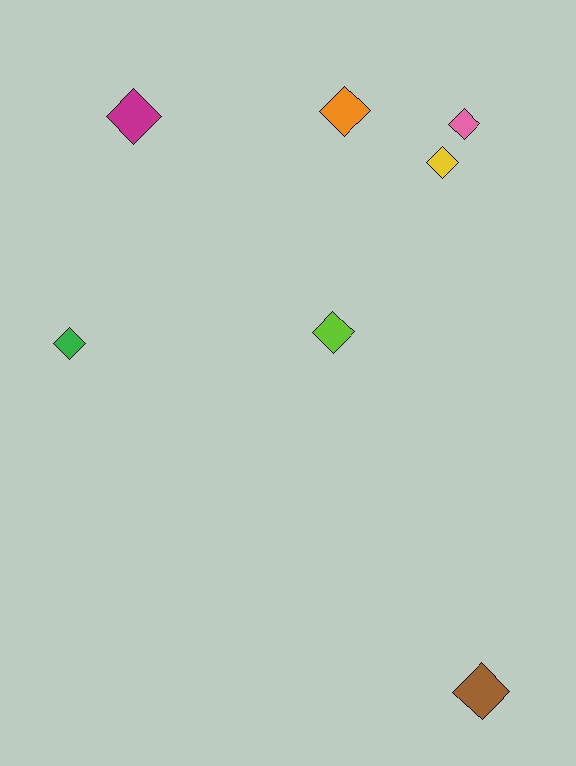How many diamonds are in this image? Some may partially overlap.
There are 7 diamonds.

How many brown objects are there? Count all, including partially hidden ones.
There is 1 brown object.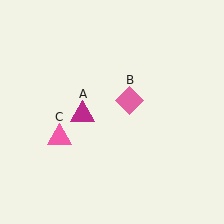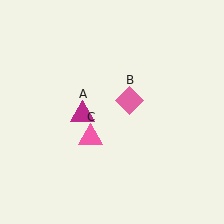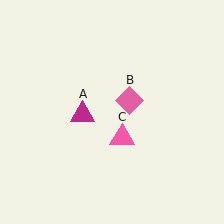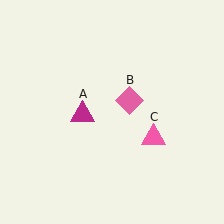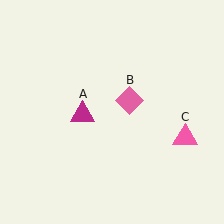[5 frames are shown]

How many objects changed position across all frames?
1 object changed position: pink triangle (object C).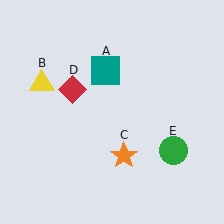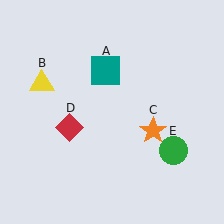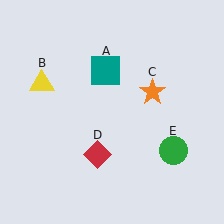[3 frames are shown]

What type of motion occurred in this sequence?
The orange star (object C), red diamond (object D) rotated counterclockwise around the center of the scene.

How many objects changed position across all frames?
2 objects changed position: orange star (object C), red diamond (object D).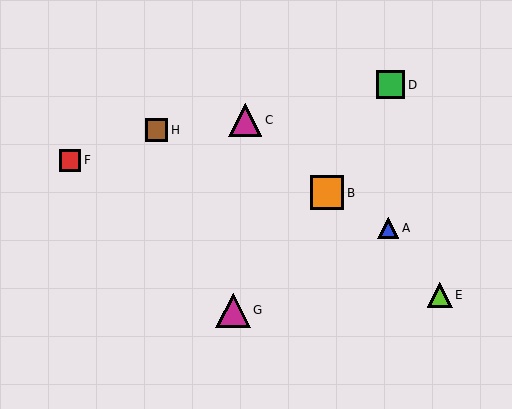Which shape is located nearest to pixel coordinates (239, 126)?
The magenta triangle (labeled C) at (245, 120) is nearest to that location.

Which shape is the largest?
The magenta triangle (labeled G) is the largest.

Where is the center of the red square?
The center of the red square is at (70, 160).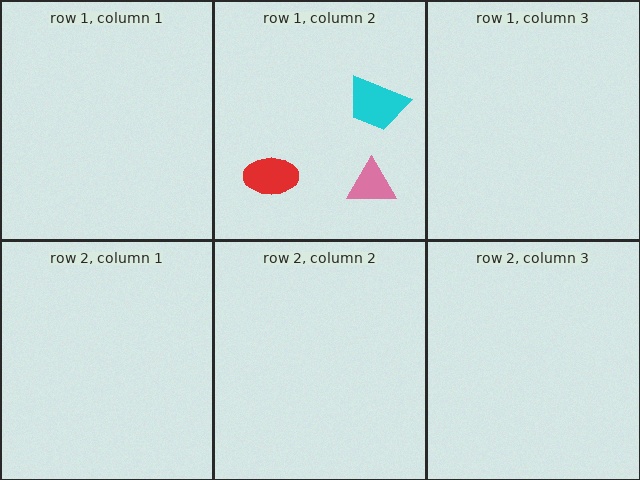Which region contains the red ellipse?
The row 1, column 2 region.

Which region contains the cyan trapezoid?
The row 1, column 2 region.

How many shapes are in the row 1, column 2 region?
3.